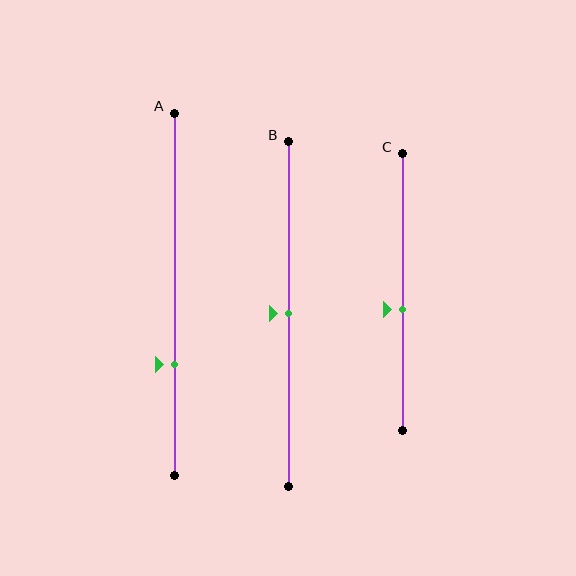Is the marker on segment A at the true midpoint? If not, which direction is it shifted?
No, the marker on segment A is shifted downward by about 19% of the segment length.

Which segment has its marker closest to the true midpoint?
Segment B has its marker closest to the true midpoint.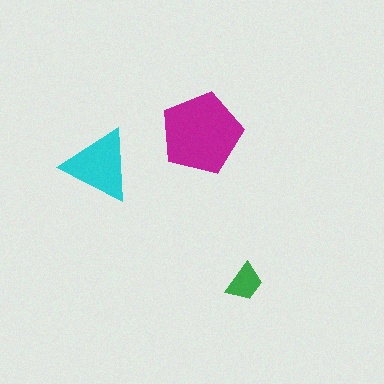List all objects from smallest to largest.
The green trapezoid, the cyan triangle, the magenta pentagon.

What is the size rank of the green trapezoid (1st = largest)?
3rd.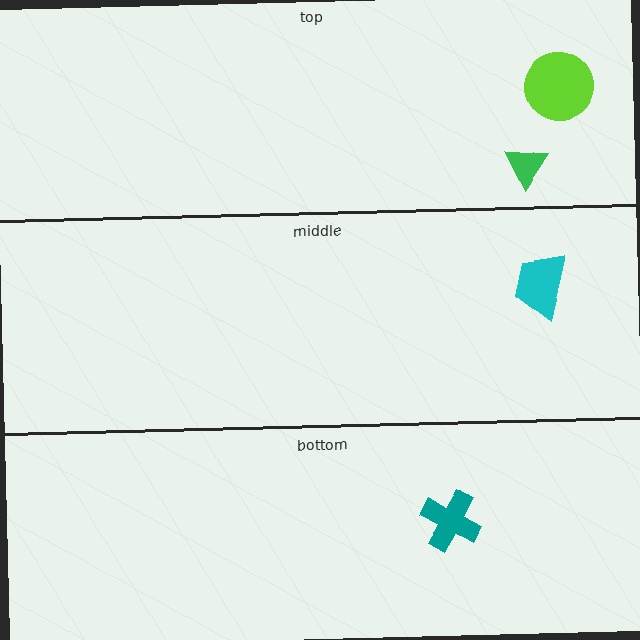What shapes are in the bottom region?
The teal cross.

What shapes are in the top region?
The lime circle, the green triangle.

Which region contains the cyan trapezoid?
The middle region.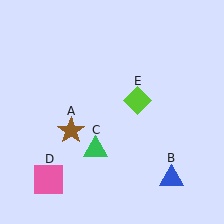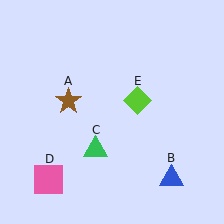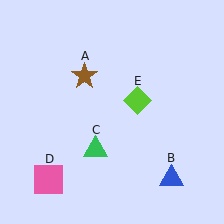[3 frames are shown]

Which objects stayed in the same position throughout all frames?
Blue triangle (object B) and green triangle (object C) and pink square (object D) and lime diamond (object E) remained stationary.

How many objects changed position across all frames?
1 object changed position: brown star (object A).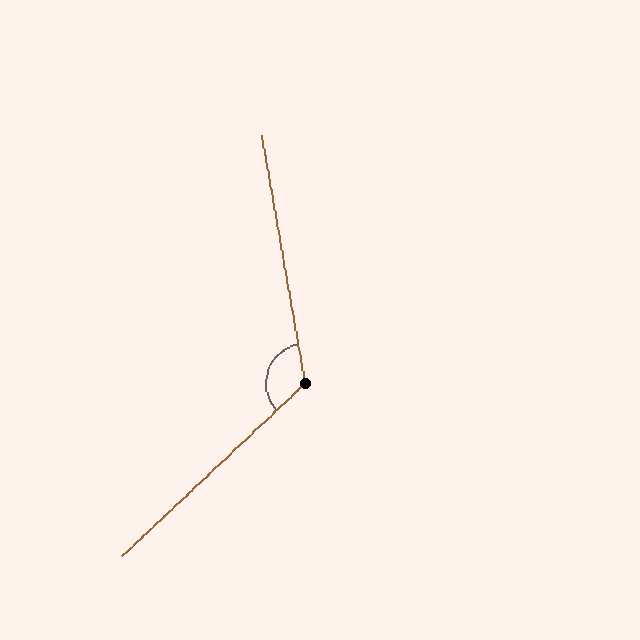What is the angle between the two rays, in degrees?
Approximately 123 degrees.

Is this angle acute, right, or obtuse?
It is obtuse.